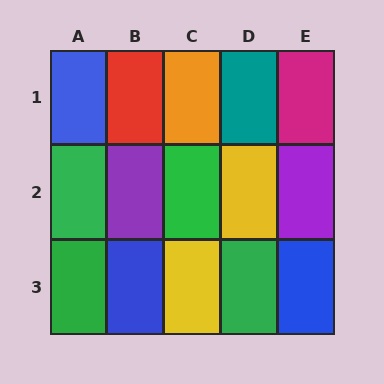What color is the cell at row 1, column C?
Orange.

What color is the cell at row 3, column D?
Green.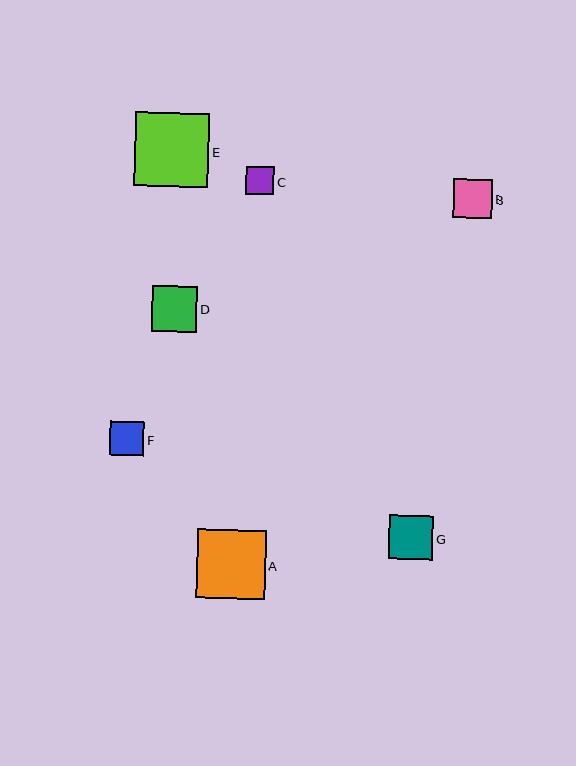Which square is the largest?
Square E is the largest with a size of approximately 74 pixels.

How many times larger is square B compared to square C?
Square B is approximately 1.4 times the size of square C.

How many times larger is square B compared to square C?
Square B is approximately 1.4 times the size of square C.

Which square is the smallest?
Square C is the smallest with a size of approximately 28 pixels.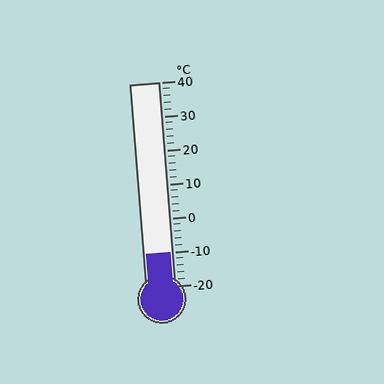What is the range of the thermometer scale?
The thermometer scale ranges from -20°C to 40°C.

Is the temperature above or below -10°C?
The temperature is at -10°C.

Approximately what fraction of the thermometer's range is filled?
The thermometer is filled to approximately 15% of its range.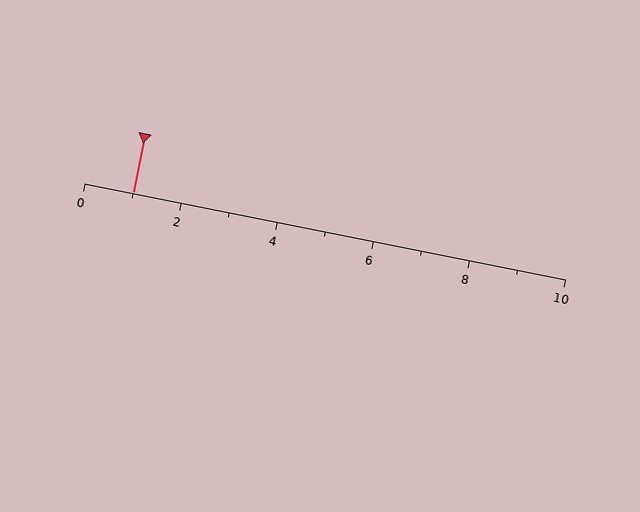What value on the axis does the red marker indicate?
The marker indicates approximately 1.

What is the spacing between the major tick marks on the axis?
The major ticks are spaced 2 apart.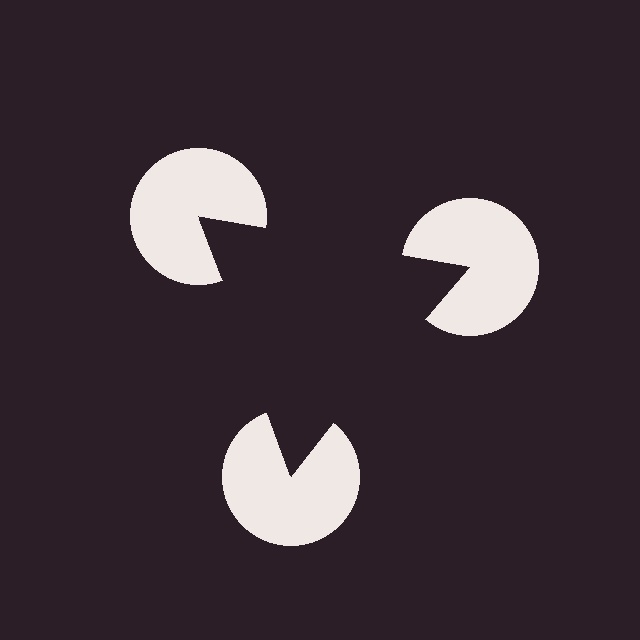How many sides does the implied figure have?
3 sides.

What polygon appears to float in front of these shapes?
An illusory triangle — its edges are inferred from the aligned wedge cuts in the pac-man discs, not physically drawn.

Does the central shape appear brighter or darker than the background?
It typically appears slightly darker than the background, even though no actual brightness change is drawn.